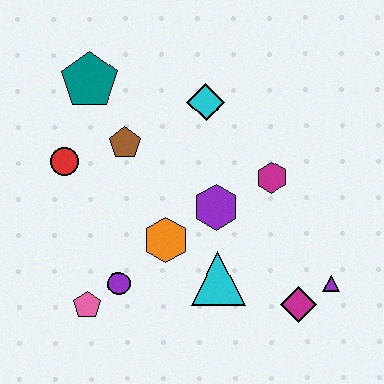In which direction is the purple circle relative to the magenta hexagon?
The purple circle is to the left of the magenta hexagon.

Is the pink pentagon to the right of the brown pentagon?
No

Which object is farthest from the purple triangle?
The teal pentagon is farthest from the purple triangle.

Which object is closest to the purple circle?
The pink pentagon is closest to the purple circle.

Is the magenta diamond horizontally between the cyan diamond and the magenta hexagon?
No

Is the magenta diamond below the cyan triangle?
Yes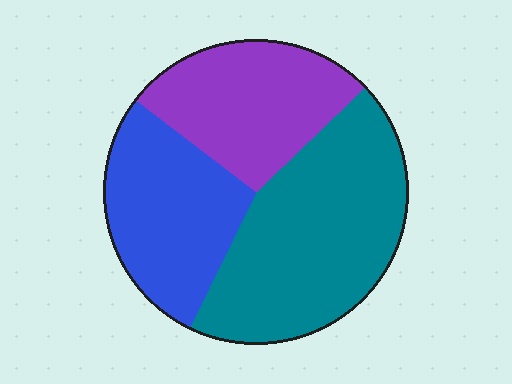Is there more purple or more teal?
Teal.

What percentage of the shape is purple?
Purple takes up between a sixth and a third of the shape.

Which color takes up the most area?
Teal, at roughly 45%.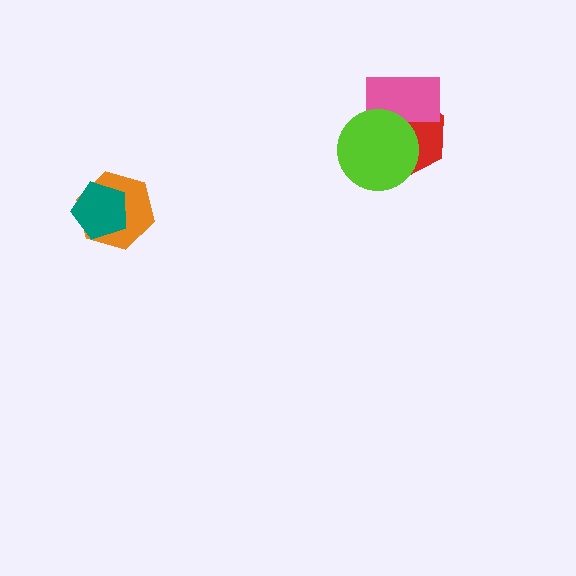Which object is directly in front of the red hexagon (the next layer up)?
The pink rectangle is directly in front of the red hexagon.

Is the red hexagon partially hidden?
Yes, it is partially covered by another shape.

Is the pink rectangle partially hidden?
Yes, it is partially covered by another shape.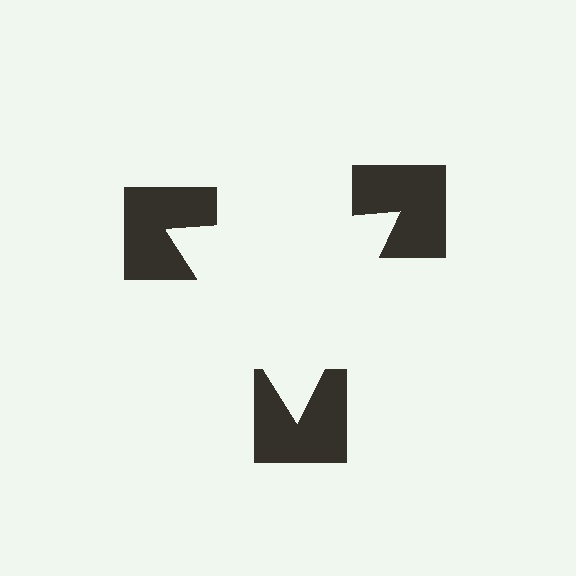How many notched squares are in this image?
There are 3 — one at each vertex of the illusory triangle.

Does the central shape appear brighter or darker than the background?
It typically appears slightly brighter than the background, even though no actual brightness change is drawn.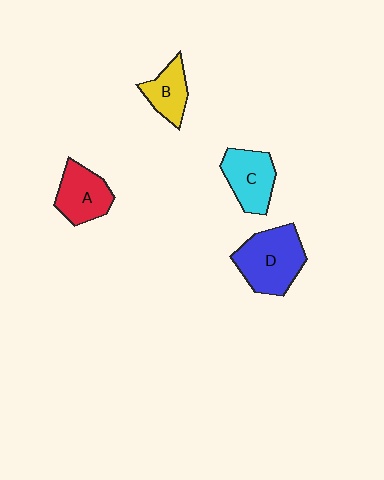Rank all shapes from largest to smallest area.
From largest to smallest: D (blue), C (cyan), A (red), B (yellow).